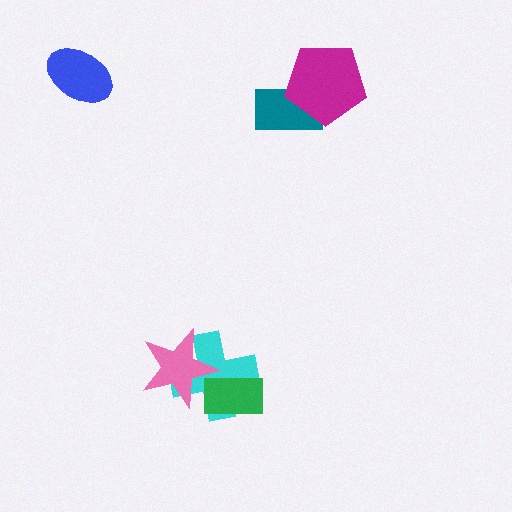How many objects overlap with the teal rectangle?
1 object overlaps with the teal rectangle.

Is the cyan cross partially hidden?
Yes, it is partially covered by another shape.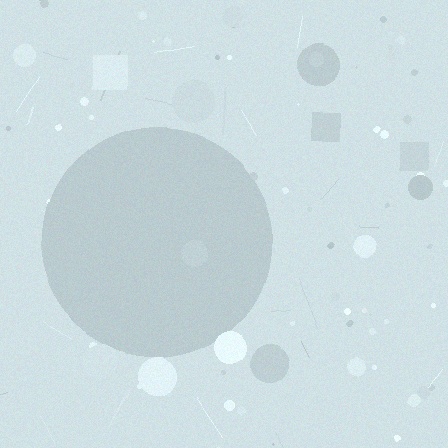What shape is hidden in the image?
A circle is hidden in the image.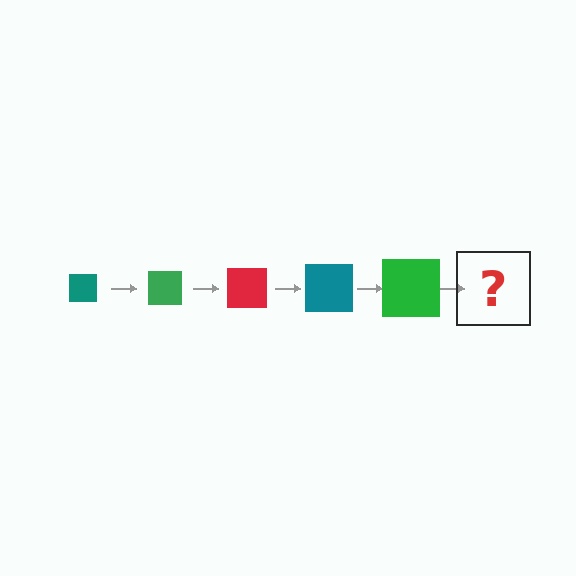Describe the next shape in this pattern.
It should be a red square, larger than the previous one.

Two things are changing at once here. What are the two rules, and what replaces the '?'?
The two rules are that the square grows larger each step and the color cycles through teal, green, and red. The '?' should be a red square, larger than the previous one.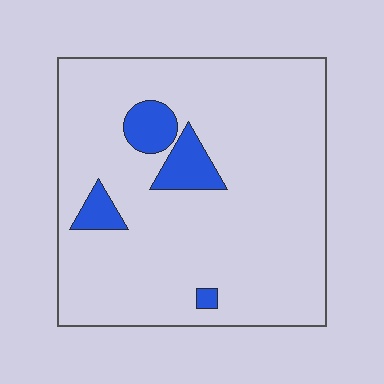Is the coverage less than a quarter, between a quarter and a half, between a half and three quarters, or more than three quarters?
Less than a quarter.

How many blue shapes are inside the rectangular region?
4.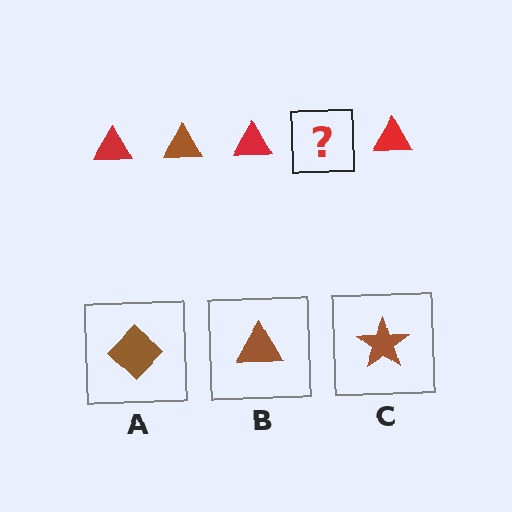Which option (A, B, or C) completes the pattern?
B.